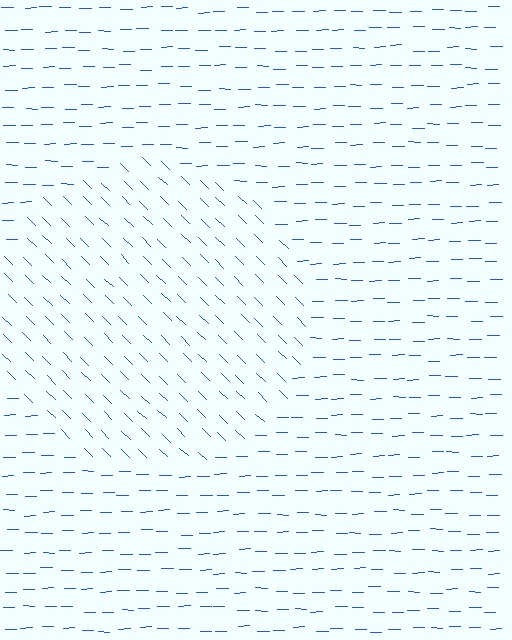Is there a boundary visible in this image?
Yes, there is a texture boundary formed by a change in line orientation.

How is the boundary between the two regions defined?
The boundary is defined purely by a change in line orientation (approximately 45 degrees difference). All lines are the same color and thickness.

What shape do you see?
I see a circle.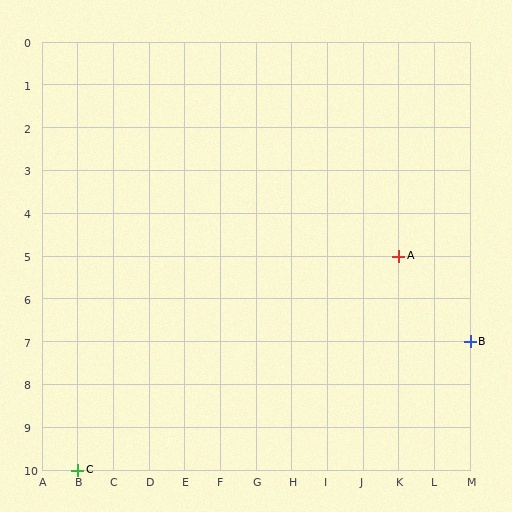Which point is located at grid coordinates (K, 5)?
Point A is at (K, 5).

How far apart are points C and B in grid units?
Points C and B are 11 columns and 3 rows apart (about 11.4 grid units diagonally).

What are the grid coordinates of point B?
Point B is at grid coordinates (M, 7).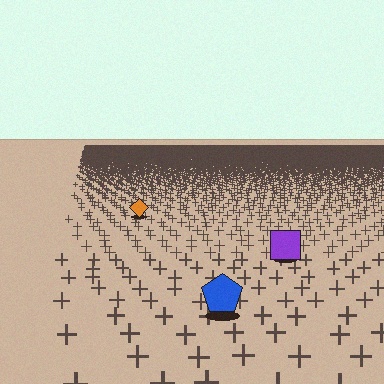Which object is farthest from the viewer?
The orange diamond is farthest from the viewer. It appears smaller and the ground texture around it is denser.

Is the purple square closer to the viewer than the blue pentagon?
No. The blue pentagon is closer — you can tell from the texture gradient: the ground texture is coarser near it.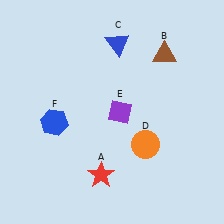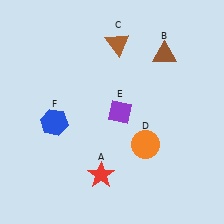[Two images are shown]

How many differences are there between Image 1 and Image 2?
There is 1 difference between the two images.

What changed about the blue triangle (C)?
In Image 1, C is blue. In Image 2, it changed to brown.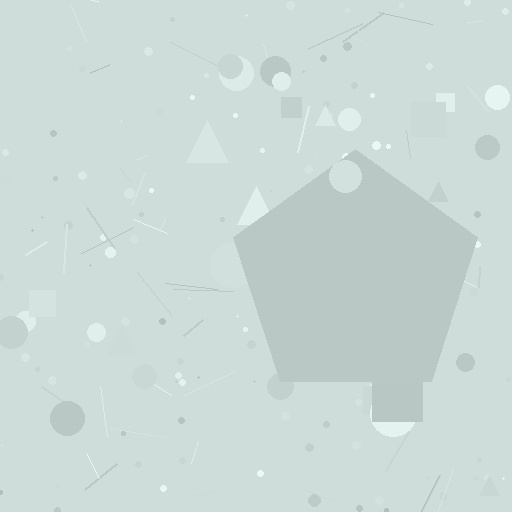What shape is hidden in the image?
A pentagon is hidden in the image.